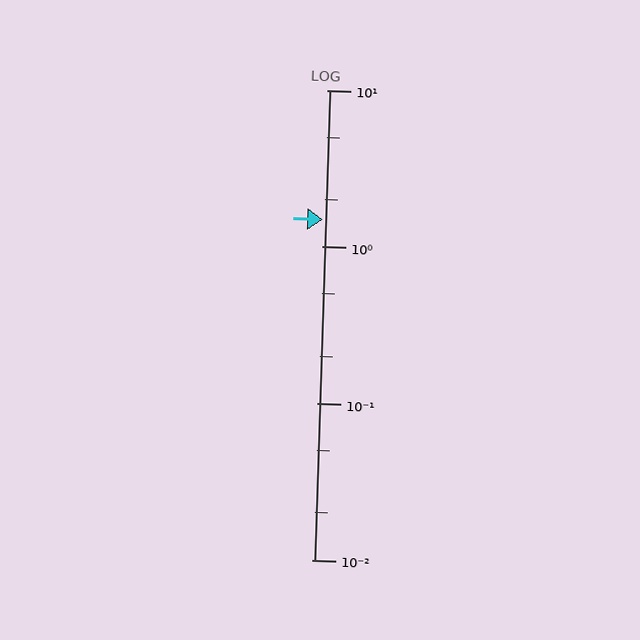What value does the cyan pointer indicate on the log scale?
The pointer indicates approximately 1.5.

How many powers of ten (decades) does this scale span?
The scale spans 3 decades, from 0.01 to 10.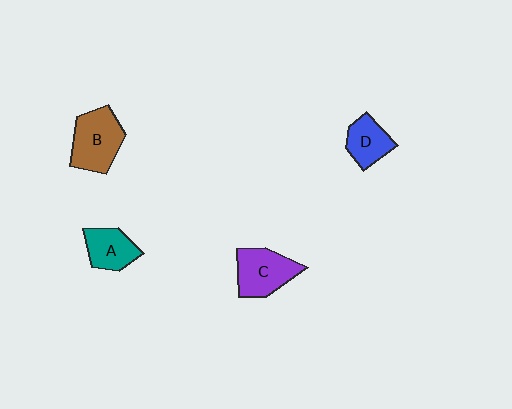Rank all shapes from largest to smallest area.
From largest to smallest: B (brown), C (purple), A (teal), D (blue).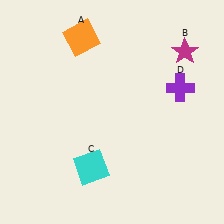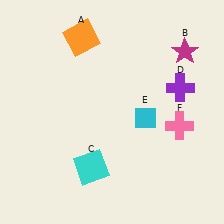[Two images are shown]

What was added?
A cyan diamond (E), a pink cross (F) were added in Image 2.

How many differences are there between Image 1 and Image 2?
There are 2 differences between the two images.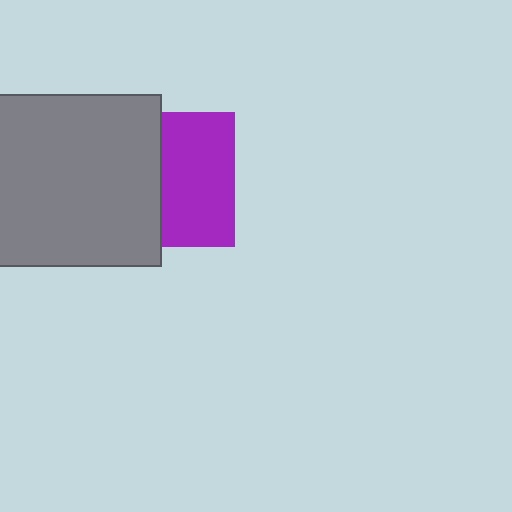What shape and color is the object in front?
The object in front is a gray square.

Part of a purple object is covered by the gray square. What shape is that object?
It is a square.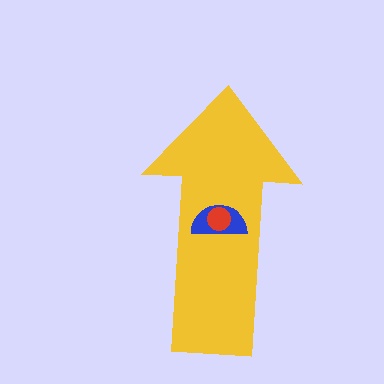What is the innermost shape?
The red circle.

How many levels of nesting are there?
3.